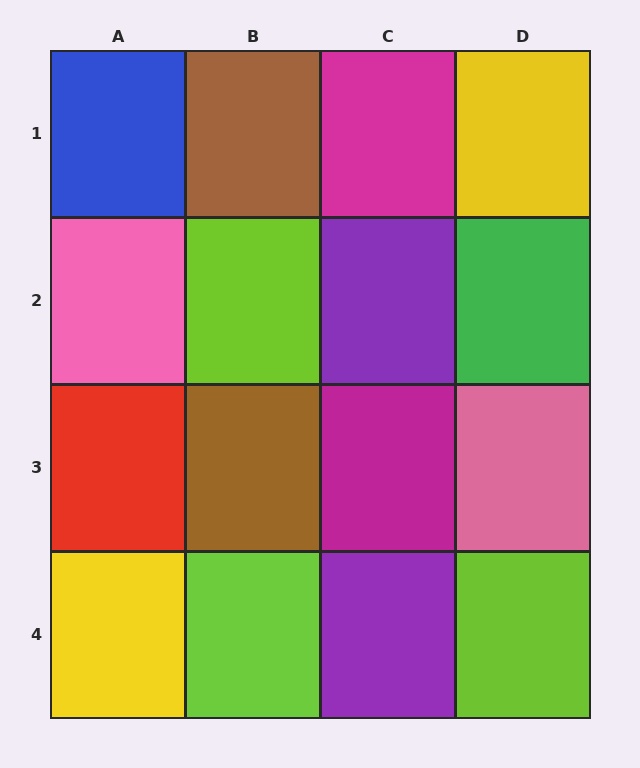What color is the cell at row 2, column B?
Lime.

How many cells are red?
1 cell is red.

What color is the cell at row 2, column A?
Pink.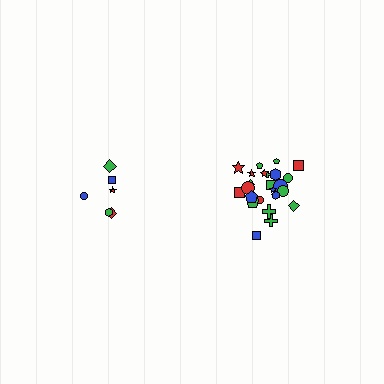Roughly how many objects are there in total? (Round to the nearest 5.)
Roughly 30 objects in total.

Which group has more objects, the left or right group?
The right group.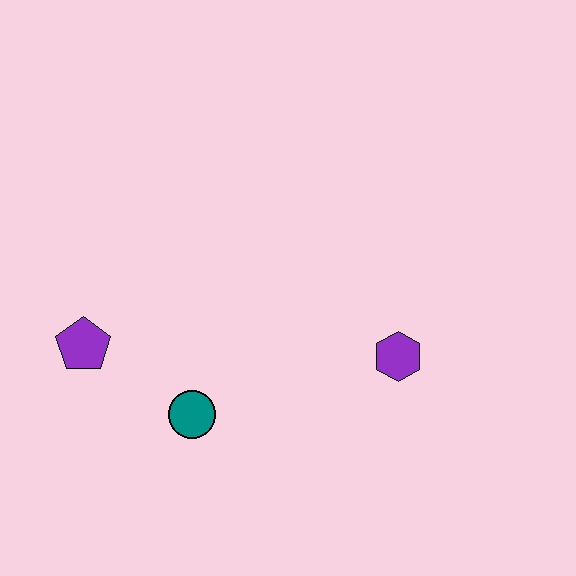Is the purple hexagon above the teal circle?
Yes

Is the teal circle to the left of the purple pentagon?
No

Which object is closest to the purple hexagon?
The teal circle is closest to the purple hexagon.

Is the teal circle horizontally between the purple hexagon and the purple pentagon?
Yes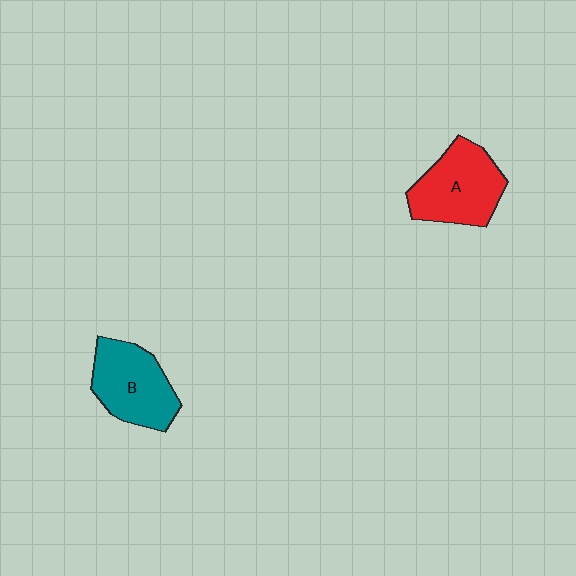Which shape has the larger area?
Shape A (red).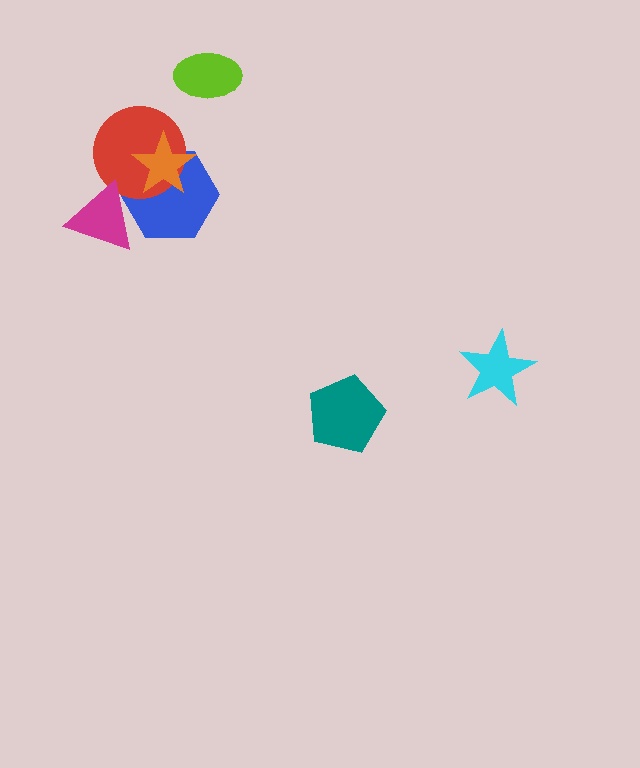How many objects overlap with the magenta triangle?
2 objects overlap with the magenta triangle.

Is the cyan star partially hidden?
No, no other shape covers it.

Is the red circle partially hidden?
Yes, it is partially covered by another shape.